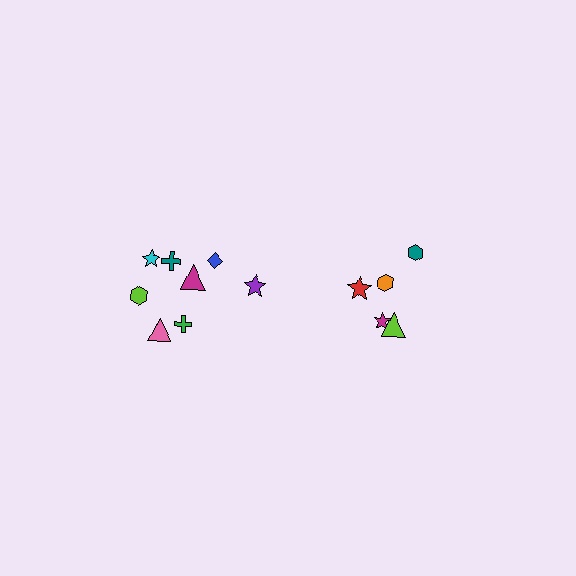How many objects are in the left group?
There are 8 objects.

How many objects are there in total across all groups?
There are 13 objects.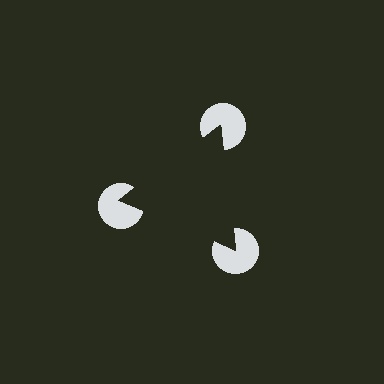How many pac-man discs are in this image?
There are 3 — one at each vertex of the illusory triangle.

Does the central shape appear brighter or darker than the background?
It typically appears slightly darker than the background, even though no actual brightness change is drawn.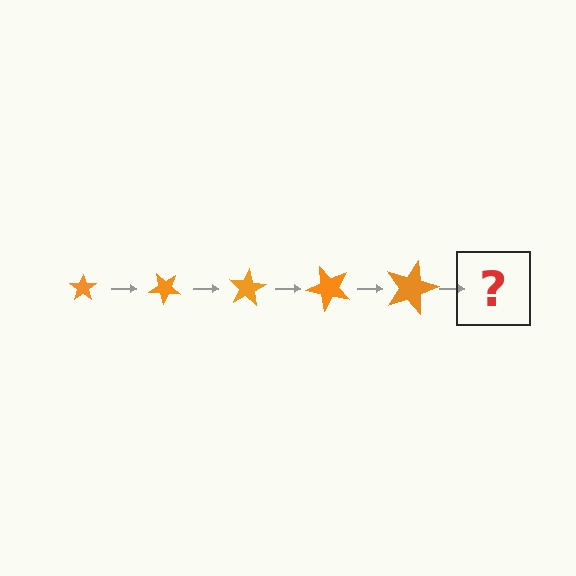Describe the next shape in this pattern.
It should be a star, larger than the previous one and rotated 200 degrees from the start.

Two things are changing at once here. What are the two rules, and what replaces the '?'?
The two rules are that the star grows larger each step and it rotates 40 degrees each step. The '?' should be a star, larger than the previous one and rotated 200 degrees from the start.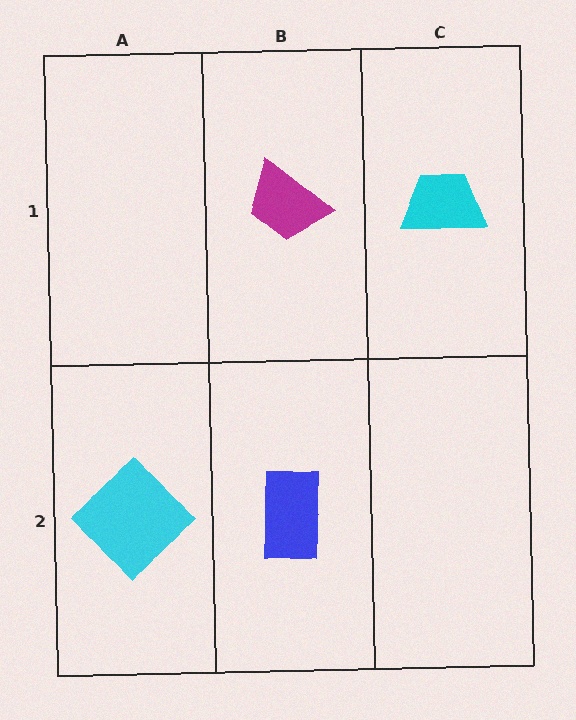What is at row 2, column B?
A blue rectangle.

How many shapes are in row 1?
2 shapes.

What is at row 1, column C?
A cyan trapezoid.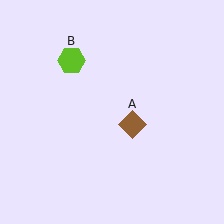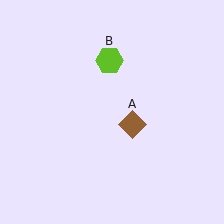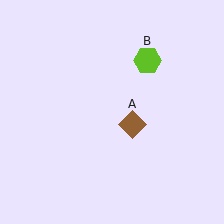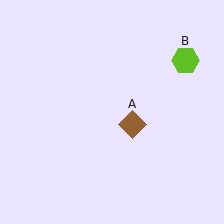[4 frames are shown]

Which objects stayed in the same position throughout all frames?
Brown diamond (object A) remained stationary.